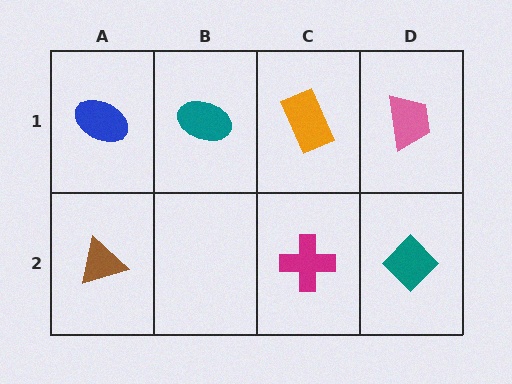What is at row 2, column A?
A brown triangle.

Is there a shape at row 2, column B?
No, that cell is empty.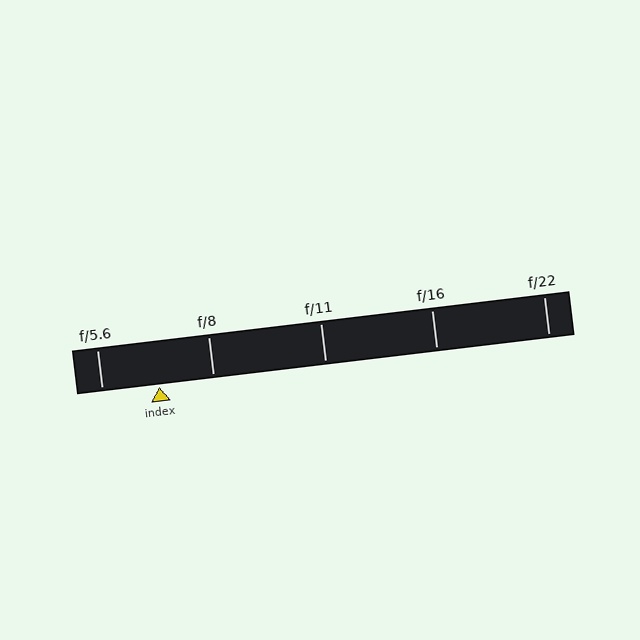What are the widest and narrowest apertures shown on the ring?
The widest aperture shown is f/5.6 and the narrowest is f/22.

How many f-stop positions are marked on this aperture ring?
There are 5 f-stop positions marked.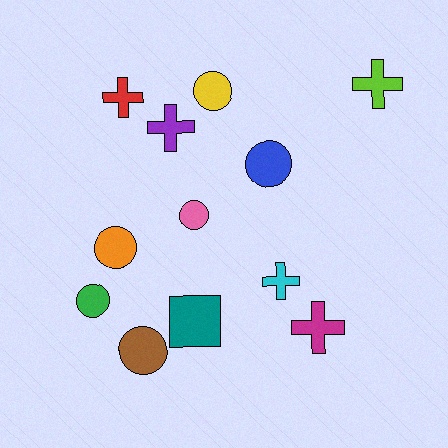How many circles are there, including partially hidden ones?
There are 6 circles.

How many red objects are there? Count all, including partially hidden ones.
There is 1 red object.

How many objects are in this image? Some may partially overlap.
There are 12 objects.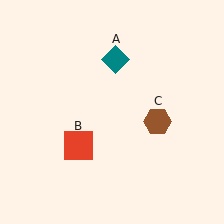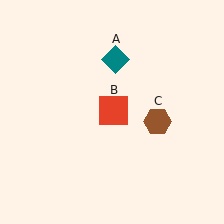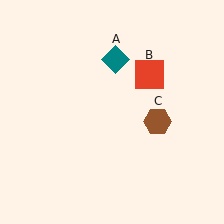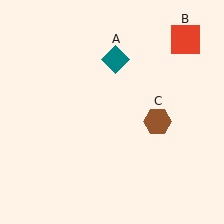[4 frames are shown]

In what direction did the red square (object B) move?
The red square (object B) moved up and to the right.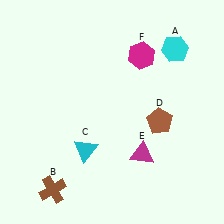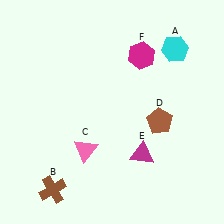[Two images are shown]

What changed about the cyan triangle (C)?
In Image 1, C is cyan. In Image 2, it changed to pink.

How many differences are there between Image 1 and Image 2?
There is 1 difference between the two images.